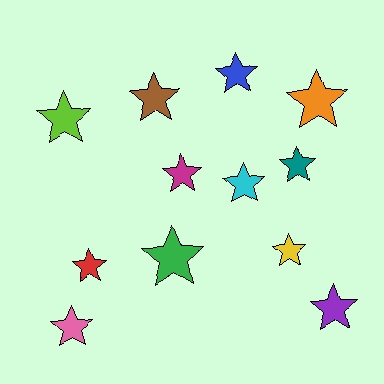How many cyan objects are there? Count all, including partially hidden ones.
There is 1 cyan object.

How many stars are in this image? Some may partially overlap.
There are 12 stars.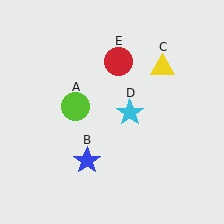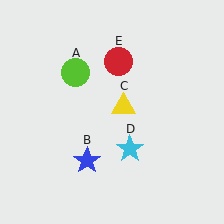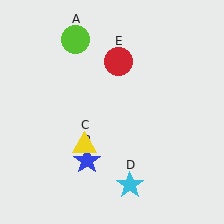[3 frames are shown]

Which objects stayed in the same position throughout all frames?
Blue star (object B) and red circle (object E) remained stationary.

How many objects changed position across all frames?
3 objects changed position: lime circle (object A), yellow triangle (object C), cyan star (object D).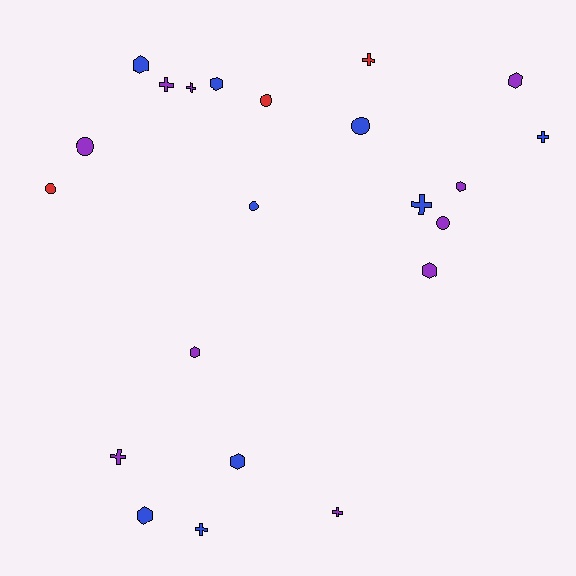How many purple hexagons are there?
There are 4 purple hexagons.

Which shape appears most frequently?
Cross, with 8 objects.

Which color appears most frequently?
Purple, with 10 objects.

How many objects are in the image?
There are 22 objects.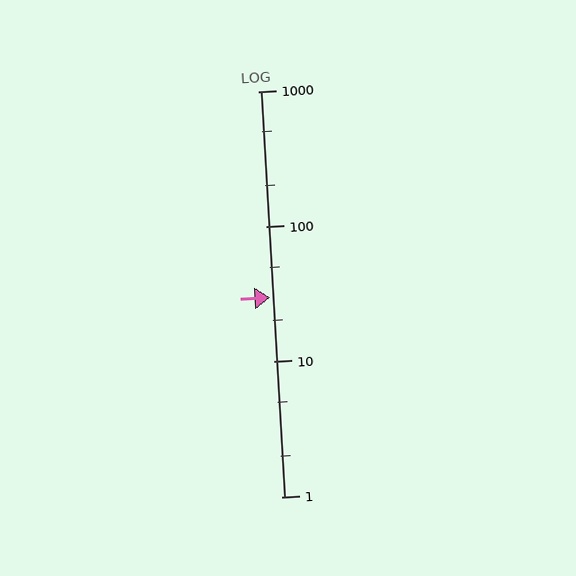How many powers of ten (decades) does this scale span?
The scale spans 3 decades, from 1 to 1000.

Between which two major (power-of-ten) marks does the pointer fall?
The pointer is between 10 and 100.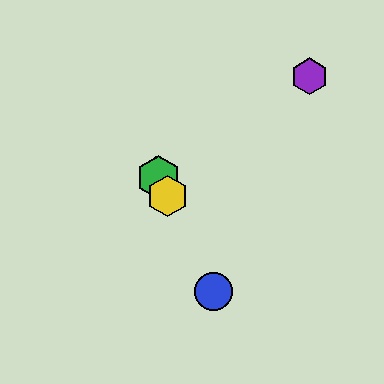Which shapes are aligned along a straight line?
The red diamond, the blue circle, the green hexagon, the yellow hexagon are aligned along a straight line.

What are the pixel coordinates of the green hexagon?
The green hexagon is at (159, 178).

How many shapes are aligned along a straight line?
4 shapes (the red diamond, the blue circle, the green hexagon, the yellow hexagon) are aligned along a straight line.